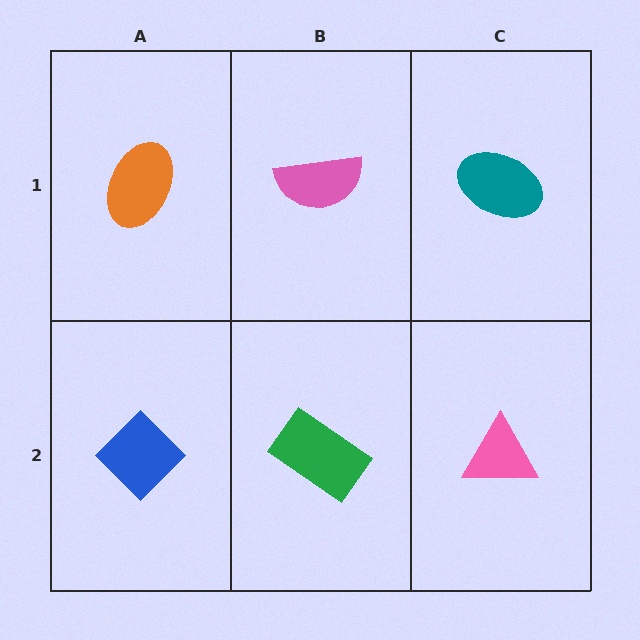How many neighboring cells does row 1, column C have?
2.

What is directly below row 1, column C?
A pink triangle.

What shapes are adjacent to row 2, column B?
A pink semicircle (row 1, column B), a blue diamond (row 2, column A), a pink triangle (row 2, column C).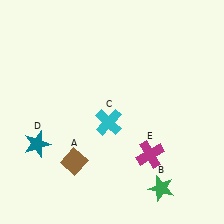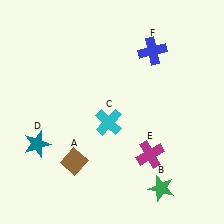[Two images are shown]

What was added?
A blue cross (F) was added in Image 2.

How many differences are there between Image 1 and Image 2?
There is 1 difference between the two images.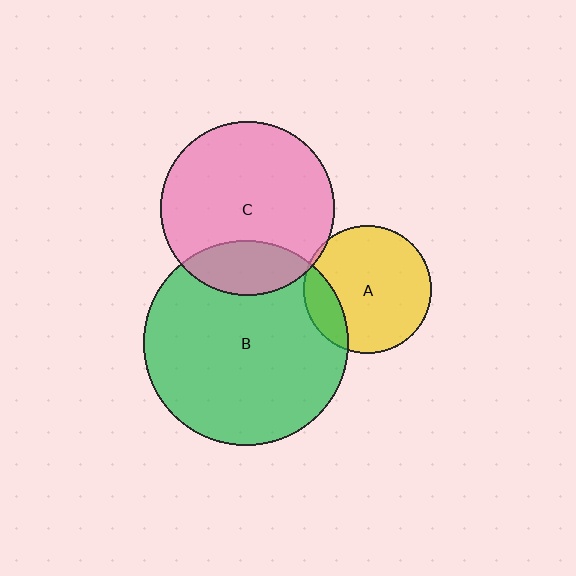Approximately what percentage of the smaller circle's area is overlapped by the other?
Approximately 5%.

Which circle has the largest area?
Circle B (green).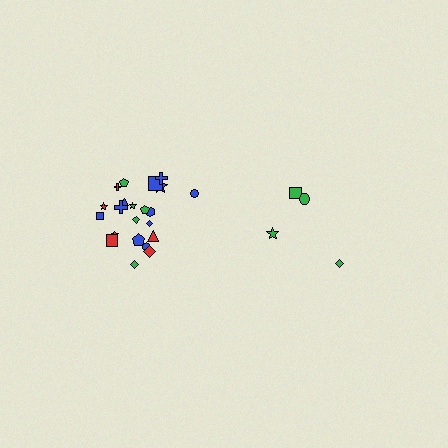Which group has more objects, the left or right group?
The left group.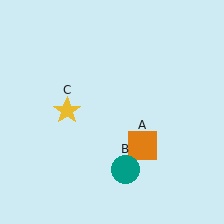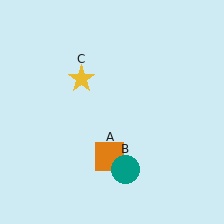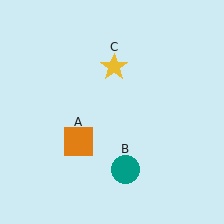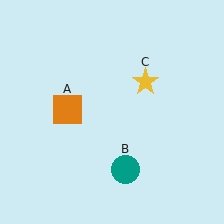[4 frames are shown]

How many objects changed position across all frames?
2 objects changed position: orange square (object A), yellow star (object C).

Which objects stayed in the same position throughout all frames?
Teal circle (object B) remained stationary.